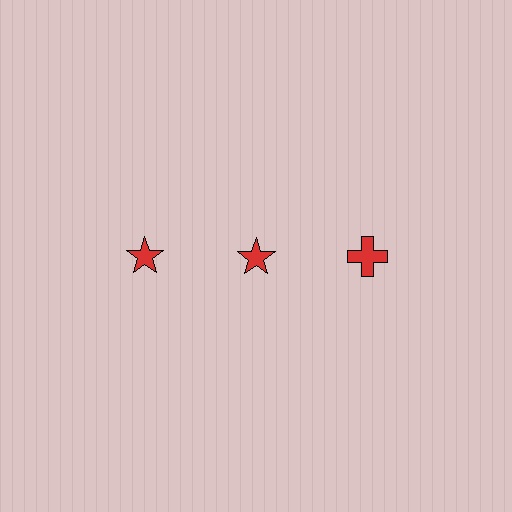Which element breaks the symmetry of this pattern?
The red cross in the top row, center column breaks the symmetry. All other shapes are red stars.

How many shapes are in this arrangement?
There are 3 shapes arranged in a grid pattern.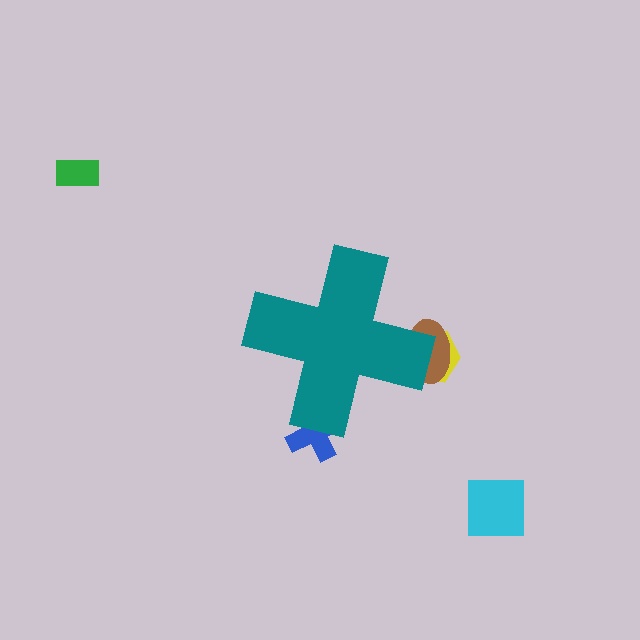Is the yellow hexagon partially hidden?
Yes, the yellow hexagon is partially hidden behind the teal cross.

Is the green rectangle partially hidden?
No, the green rectangle is fully visible.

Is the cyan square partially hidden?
No, the cyan square is fully visible.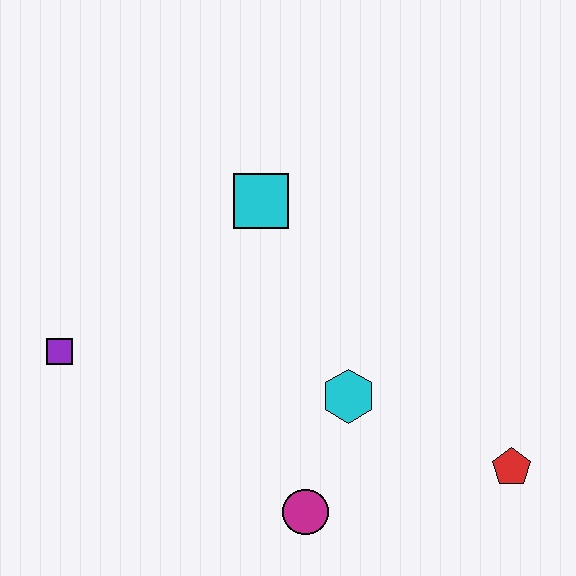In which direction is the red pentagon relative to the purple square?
The red pentagon is to the right of the purple square.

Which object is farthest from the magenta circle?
The cyan square is farthest from the magenta circle.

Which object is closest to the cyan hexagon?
The magenta circle is closest to the cyan hexagon.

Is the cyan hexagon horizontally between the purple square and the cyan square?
No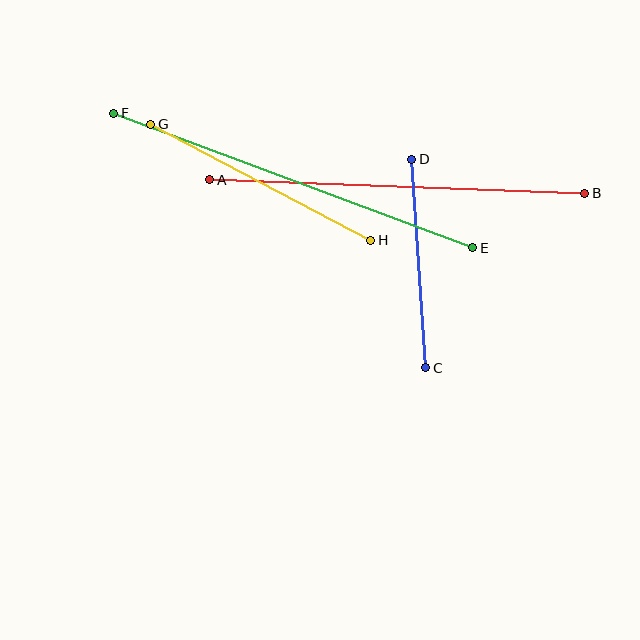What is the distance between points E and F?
The distance is approximately 383 pixels.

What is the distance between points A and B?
The distance is approximately 375 pixels.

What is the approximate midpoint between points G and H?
The midpoint is at approximately (261, 182) pixels.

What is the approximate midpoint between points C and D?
The midpoint is at approximately (419, 264) pixels.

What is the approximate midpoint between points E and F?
The midpoint is at approximately (293, 181) pixels.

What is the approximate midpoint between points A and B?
The midpoint is at approximately (397, 186) pixels.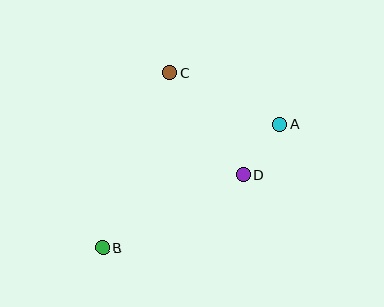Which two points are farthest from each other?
Points A and B are farthest from each other.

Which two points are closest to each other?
Points A and D are closest to each other.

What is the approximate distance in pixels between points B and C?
The distance between B and C is approximately 188 pixels.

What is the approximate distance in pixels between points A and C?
The distance between A and C is approximately 122 pixels.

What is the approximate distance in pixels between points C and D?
The distance between C and D is approximately 125 pixels.